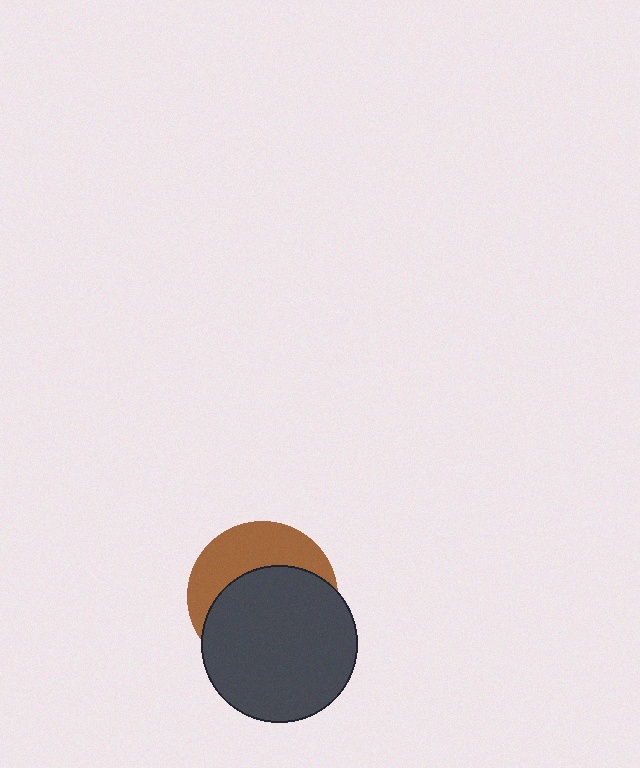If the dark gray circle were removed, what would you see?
You would see the complete brown circle.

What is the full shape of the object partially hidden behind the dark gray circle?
The partially hidden object is a brown circle.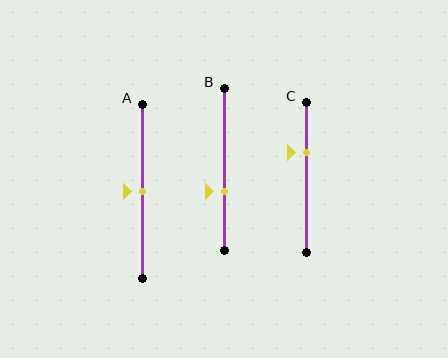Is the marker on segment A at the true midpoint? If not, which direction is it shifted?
Yes, the marker on segment A is at the true midpoint.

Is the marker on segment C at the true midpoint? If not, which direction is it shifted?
No, the marker on segment C is shifted upward by about 17% of the segment length.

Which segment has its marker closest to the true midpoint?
Segment A has its marker closest to the true midpoint.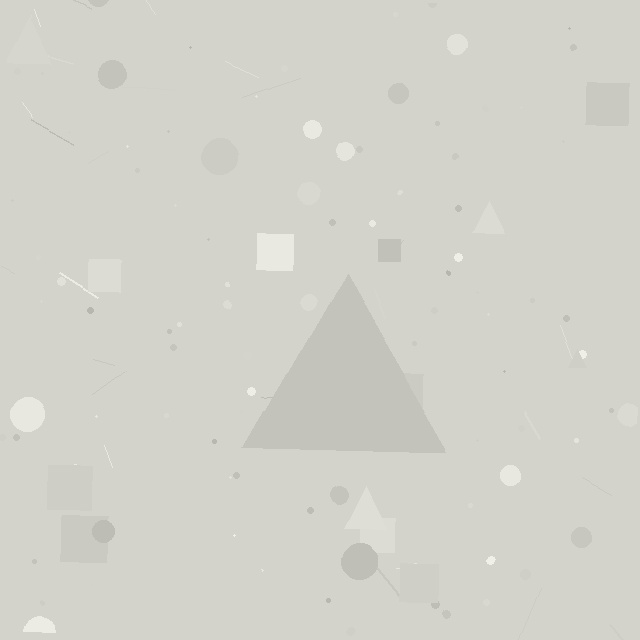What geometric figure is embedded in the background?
A triangle is embedded in the background.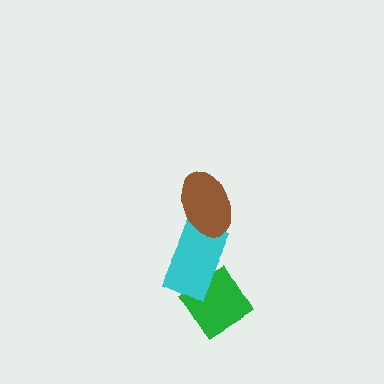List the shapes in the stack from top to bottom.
From top to bottom: the brown ellipse, the cyan rectangle, the green diamond.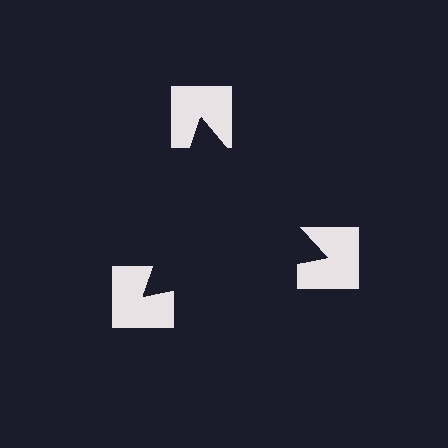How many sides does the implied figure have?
3 sides.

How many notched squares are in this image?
There are 3 — one at each vertex of the illusory triangle.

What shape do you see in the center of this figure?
An illusory triangle — its edges are inferred from the aligned wedge cuts in the notched squares, not physically drawn.